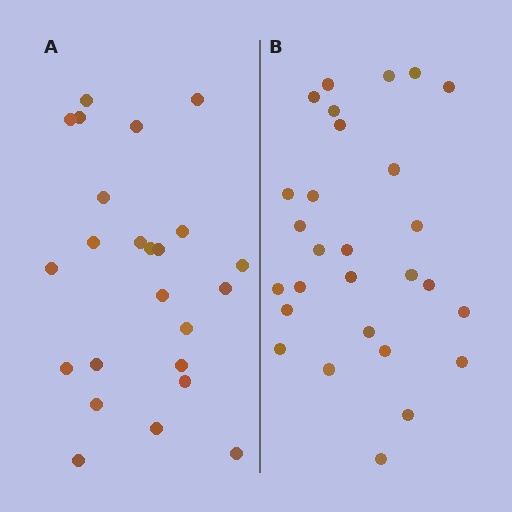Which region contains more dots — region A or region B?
Region B (the right region) has more dots.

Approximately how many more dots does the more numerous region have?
Region B has about 4 more dots than region A.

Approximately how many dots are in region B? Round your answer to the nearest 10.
About 30 dots. (The exact count is 28, which rounds to 30.)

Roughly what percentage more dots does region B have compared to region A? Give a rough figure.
About 15% more.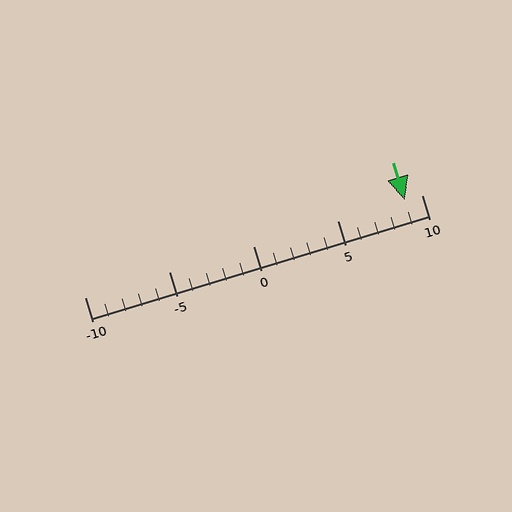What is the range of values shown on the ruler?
The ruler shows values from -10 to 10.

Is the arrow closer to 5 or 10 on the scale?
The arrow is closer to 10.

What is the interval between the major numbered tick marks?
The major tick marks are spaced 5 units apart.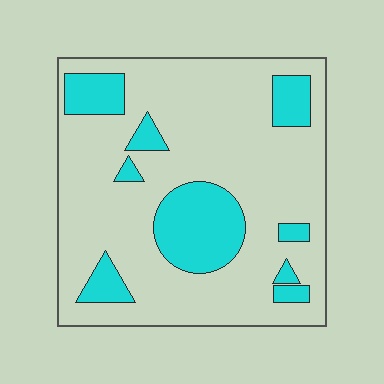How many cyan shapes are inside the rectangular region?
9.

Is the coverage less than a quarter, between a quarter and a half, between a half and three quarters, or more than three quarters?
Less than a quarter.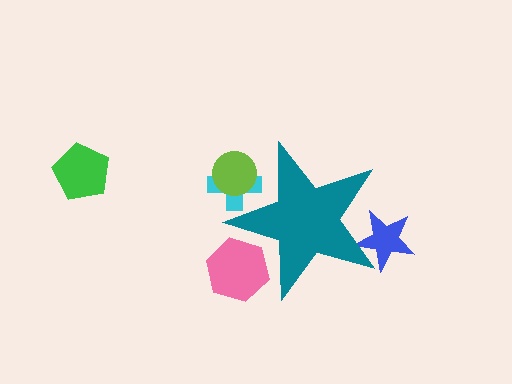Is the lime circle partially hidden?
Yes, the lime circle is partially hidden behind the teal star.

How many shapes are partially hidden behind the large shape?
4 shapes are partially hidden.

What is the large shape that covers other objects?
A teal star.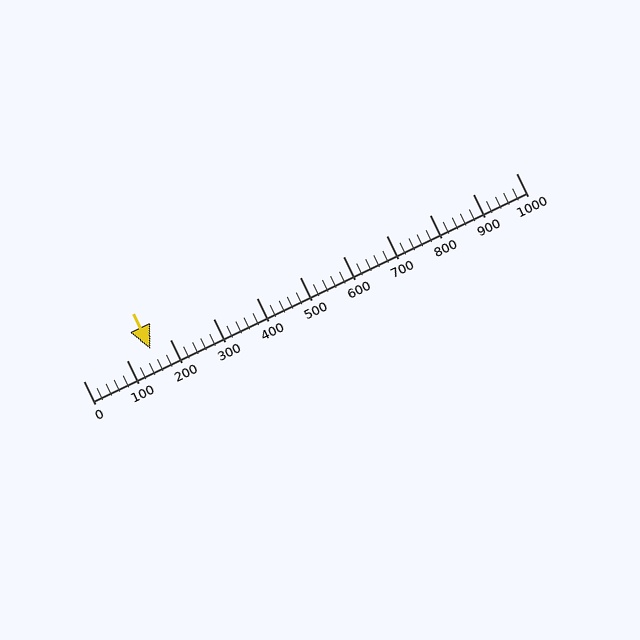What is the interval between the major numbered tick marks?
The major tick marks are spaced 100 units apart.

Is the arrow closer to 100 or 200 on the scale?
The arrow is closer to 200.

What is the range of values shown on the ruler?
The ruler shows values from 0 to 1000.